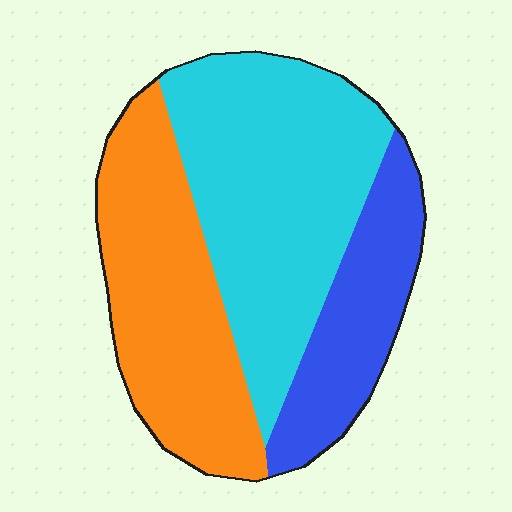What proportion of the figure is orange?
Orange covers 34% of the figure.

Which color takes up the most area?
Cyan, at roughly 45%.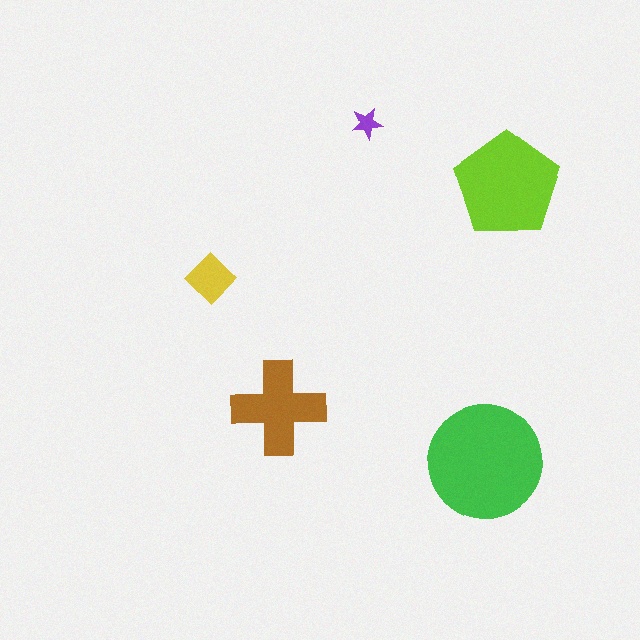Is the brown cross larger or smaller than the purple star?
Larger.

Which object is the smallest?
The purple star.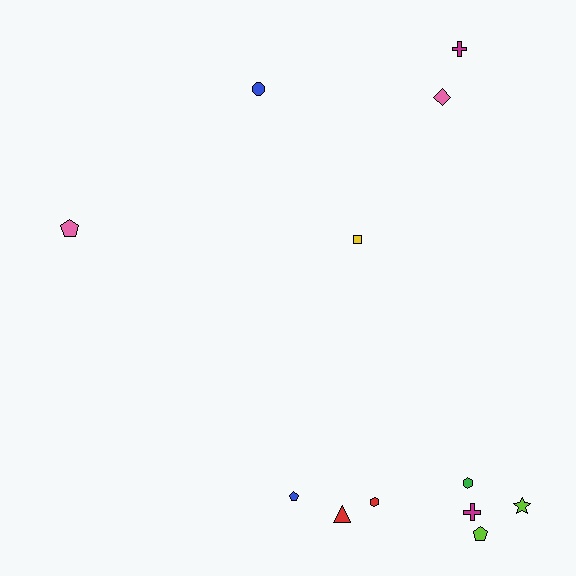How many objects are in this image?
There are 12 objects.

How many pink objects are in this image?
There are 2 pink objects.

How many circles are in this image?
There is 1 circle.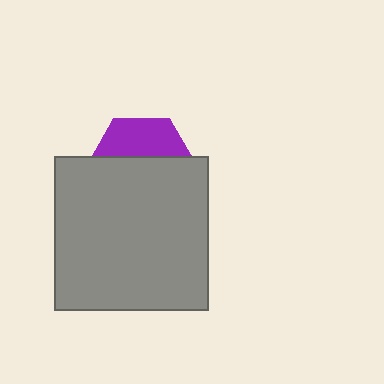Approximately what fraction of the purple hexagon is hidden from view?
Roughly 64% of the purple hexagon is hidden behind the gray square.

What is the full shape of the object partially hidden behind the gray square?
The partially hidden object is a purple hexagon.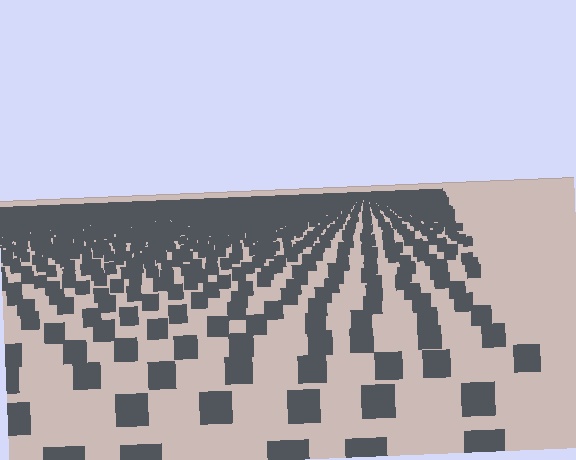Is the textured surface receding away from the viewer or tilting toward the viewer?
The surface is receding away from the viewer. Texture elements get smaller and denser toward the top.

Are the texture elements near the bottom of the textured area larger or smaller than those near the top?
Larger. Near the bottom, elements are closer to the viewer and appear at a bigger on-screen size.